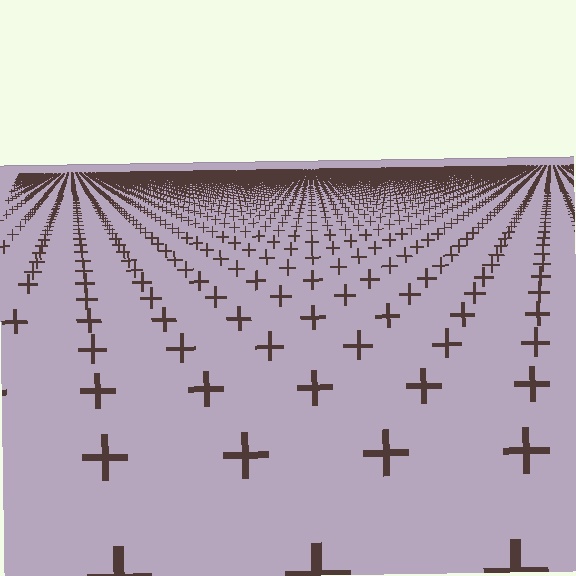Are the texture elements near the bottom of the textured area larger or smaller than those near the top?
Larger. Near the bottom, elements are closer to the viewer and appear at a bigger on-screen size.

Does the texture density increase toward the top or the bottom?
Density increases toward the top.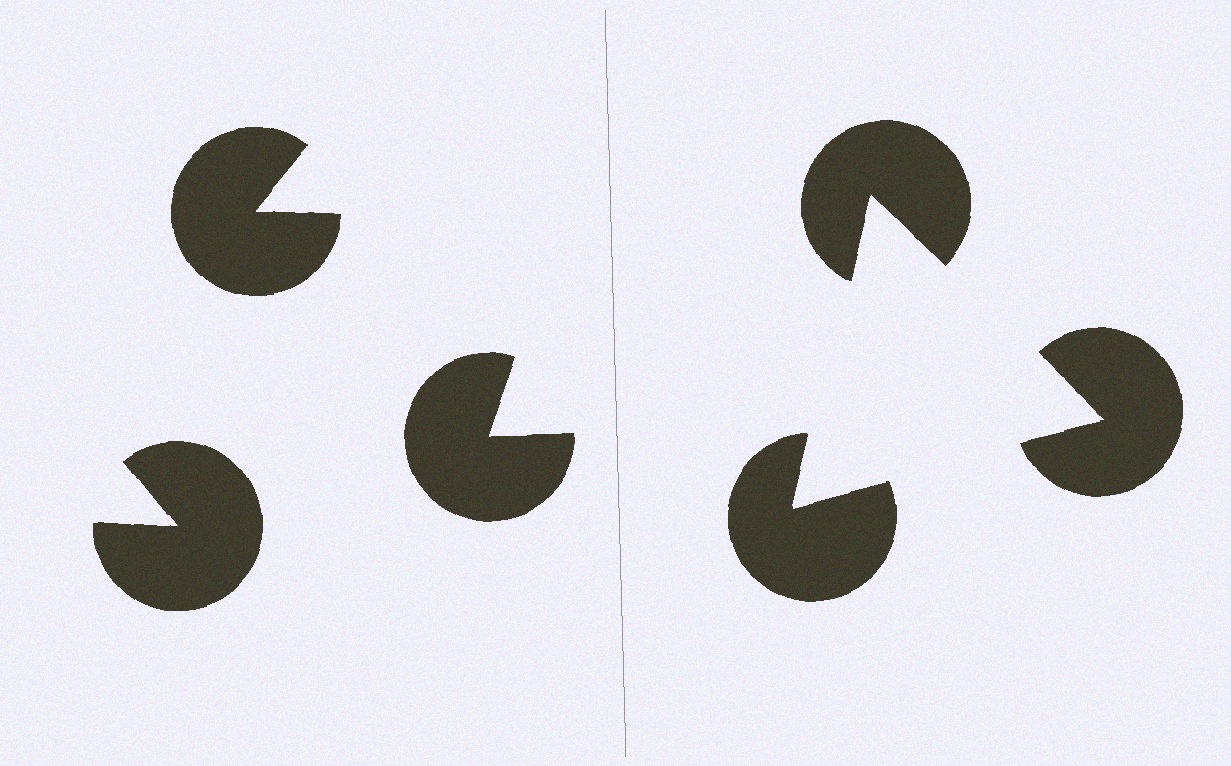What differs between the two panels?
The pac-man discs are positioned identically on both sides; only the wedge orientations differ. On the right they align to a triangle; on the left they are misaligned.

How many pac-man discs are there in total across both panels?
6 — 3 on each side.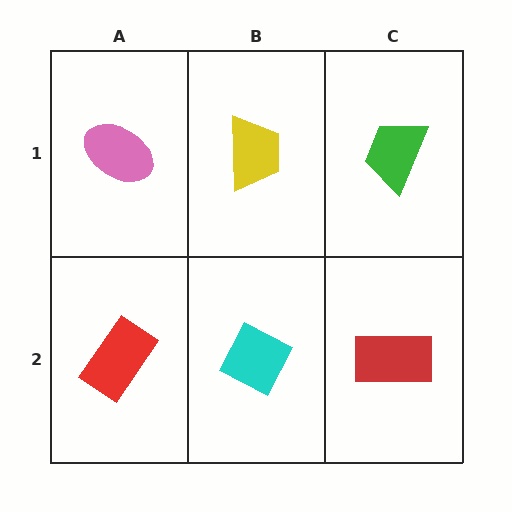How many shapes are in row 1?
3 shapes.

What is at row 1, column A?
A pink ellipse.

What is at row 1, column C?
A green trapezoid.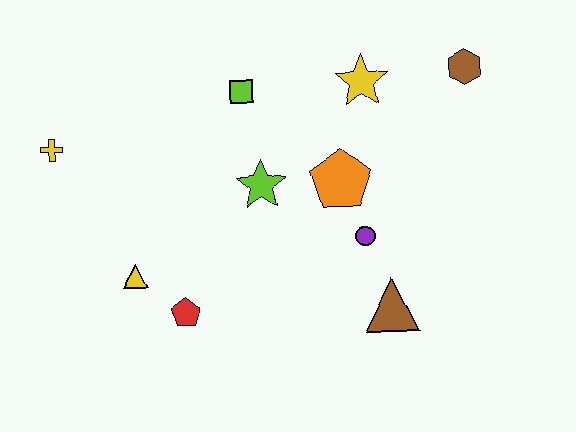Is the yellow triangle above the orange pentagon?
No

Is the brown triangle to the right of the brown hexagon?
No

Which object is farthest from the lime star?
The brown hexagon is farthest from the lime star.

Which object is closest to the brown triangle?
The purple circle is closest to the brown triangle.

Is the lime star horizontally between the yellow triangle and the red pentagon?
No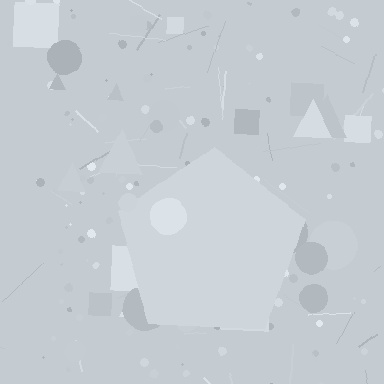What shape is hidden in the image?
A pentagon is hidden in the image.